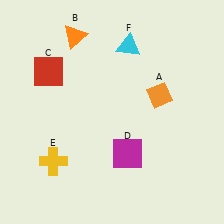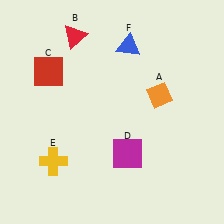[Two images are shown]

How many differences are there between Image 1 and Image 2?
There are 2 differences between the two images.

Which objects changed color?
B changed from orange to red. F changed from cyan to blue.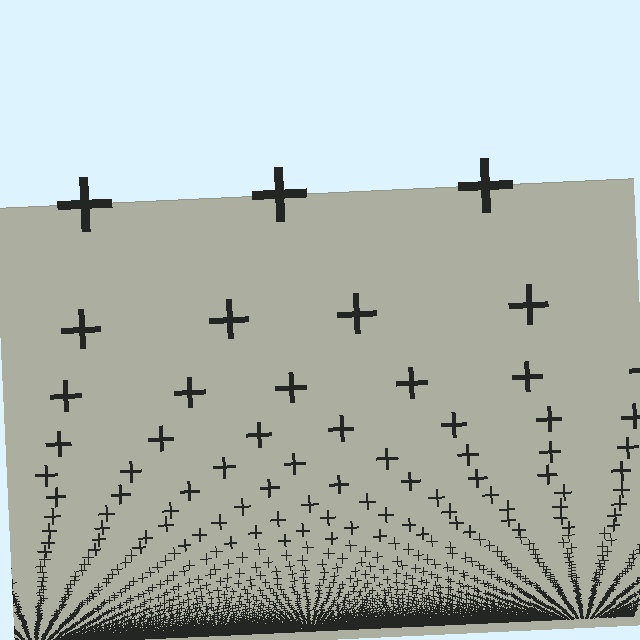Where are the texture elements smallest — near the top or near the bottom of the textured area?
Near the bottom.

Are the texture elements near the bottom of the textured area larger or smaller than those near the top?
Smaller. The gradient is inverted — elements near the bottom are smaller and denser.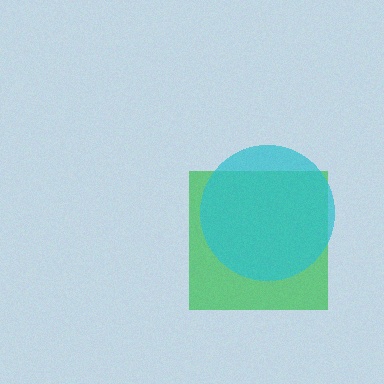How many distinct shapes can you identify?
There are 2 distinct shapes: a green square, a cyan circle.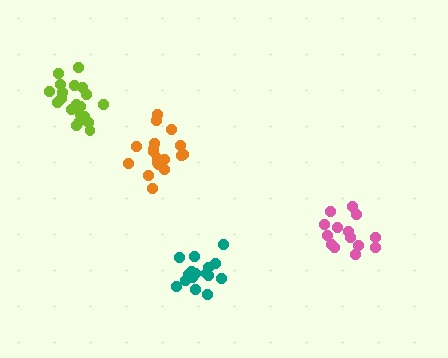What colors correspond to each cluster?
The clusters are colored: pink, orange, lime, teal.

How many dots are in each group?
Group 1: 14 dots, Group 2: 18 dots, Group 3: 20 dots, Group 4: 16 dots (68 total).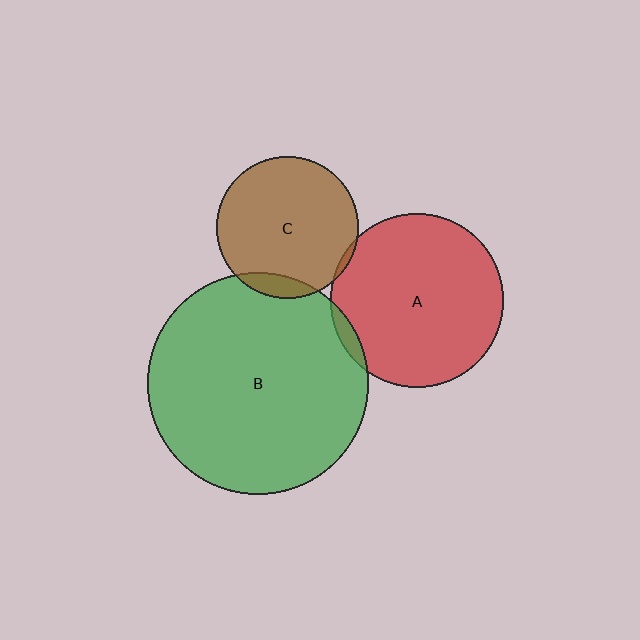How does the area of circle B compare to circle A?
Approximately 1.6 times.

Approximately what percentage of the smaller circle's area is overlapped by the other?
Approximately 5%.